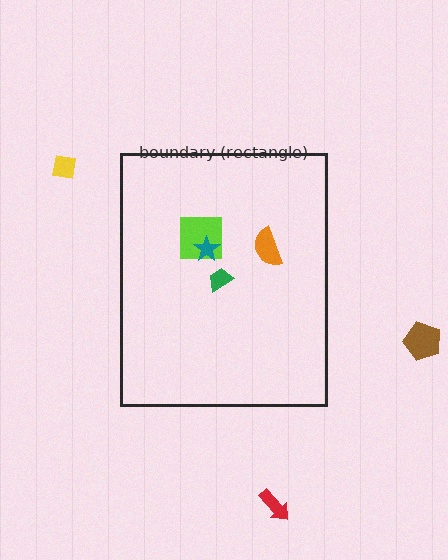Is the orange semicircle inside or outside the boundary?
Inside.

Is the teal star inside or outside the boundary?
Inside.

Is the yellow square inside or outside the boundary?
Outside.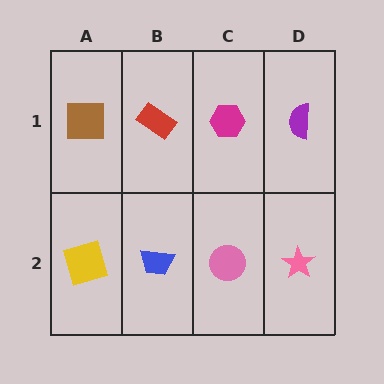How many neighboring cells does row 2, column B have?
3.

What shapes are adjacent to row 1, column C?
A pink circle (row 2, column C), a red rectangle (row 1, column B), a purple semicircle (row 1, column D).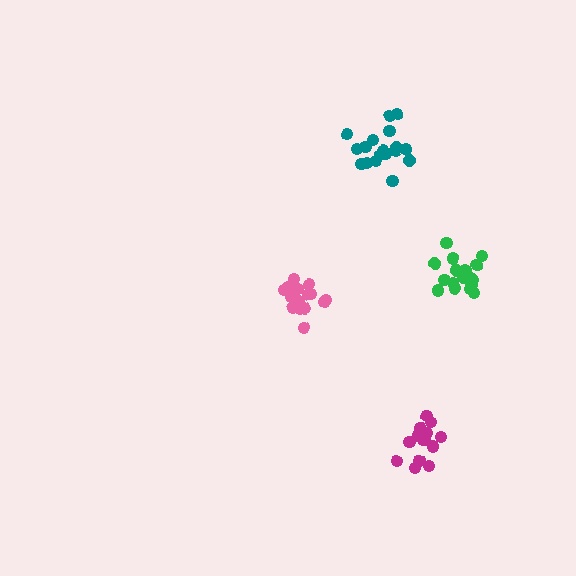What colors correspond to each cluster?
The clusters are colored: magenta, teal, pink, green.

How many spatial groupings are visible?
There are 4 spatial groupings.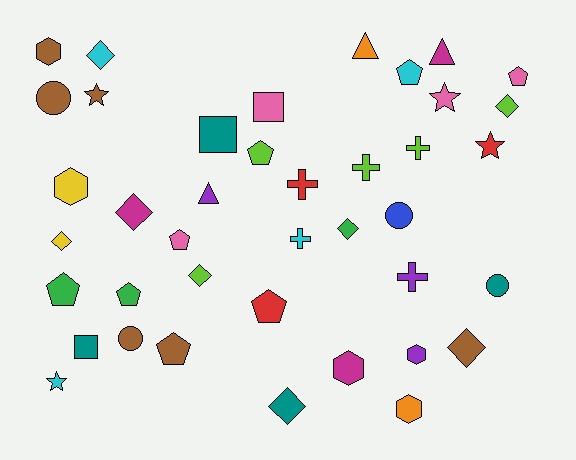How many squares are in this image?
There are 3 squares.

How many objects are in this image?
There are 40 objects.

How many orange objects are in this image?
There are 2 orange objects.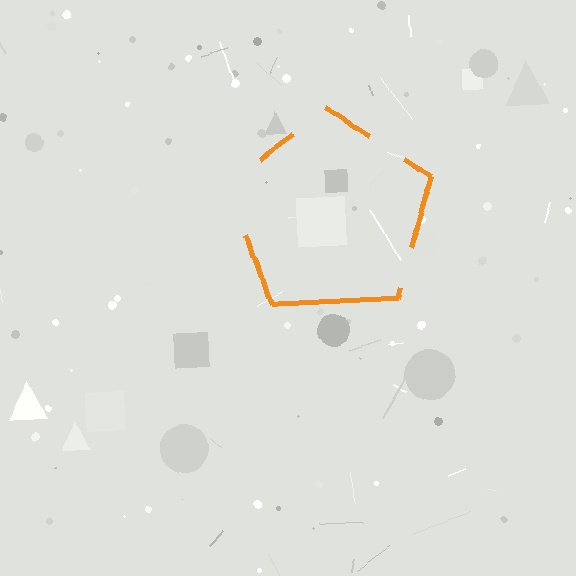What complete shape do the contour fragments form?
The contour fragments form a pentagon.